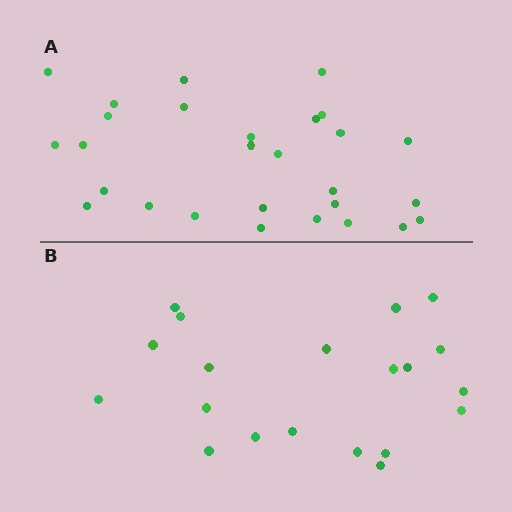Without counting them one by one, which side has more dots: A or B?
Region A (the top region) has more dots.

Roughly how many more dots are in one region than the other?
Region A has roughly 8 or so more dots than region B.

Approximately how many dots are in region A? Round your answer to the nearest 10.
About 30 dots. (The exact count is 28, which rounds to 30.)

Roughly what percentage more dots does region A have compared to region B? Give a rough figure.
About 40% more.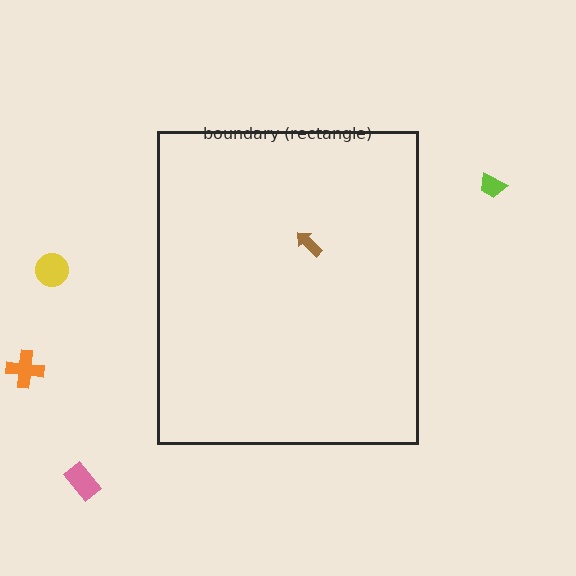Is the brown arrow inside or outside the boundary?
Inside.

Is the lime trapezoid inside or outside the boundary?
Outside.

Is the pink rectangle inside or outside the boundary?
Outside.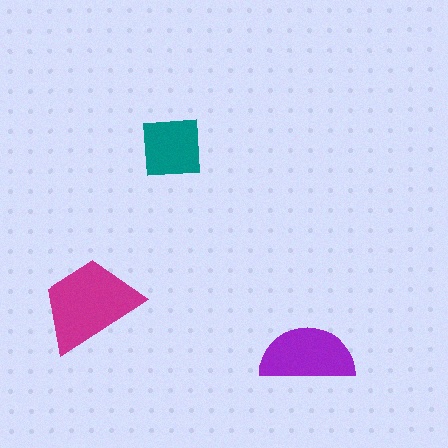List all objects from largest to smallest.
The magenta trapezoid, the purple semicircle, the teal square.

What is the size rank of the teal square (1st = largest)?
3rd.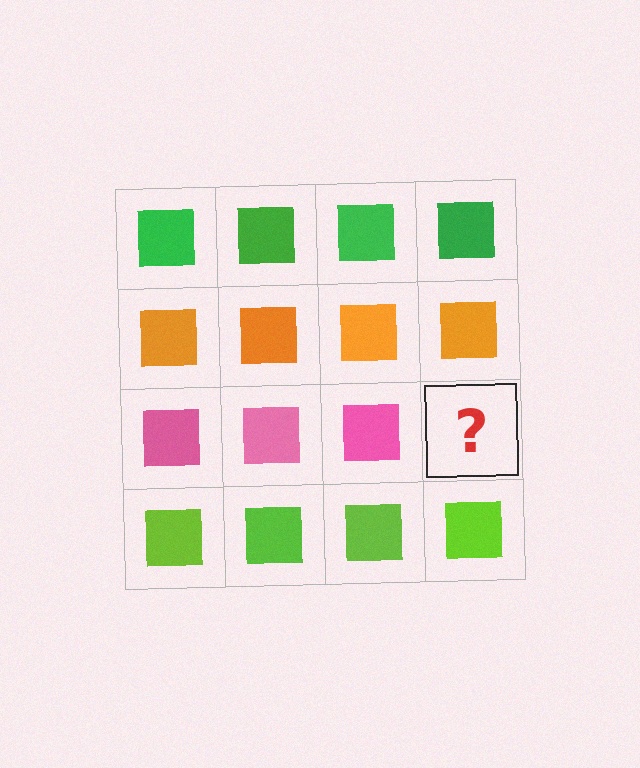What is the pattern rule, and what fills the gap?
The rule is that each row has a consistent color. The gap should be filled with a pink square.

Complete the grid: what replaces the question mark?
The question mark should be replaced with a pink square.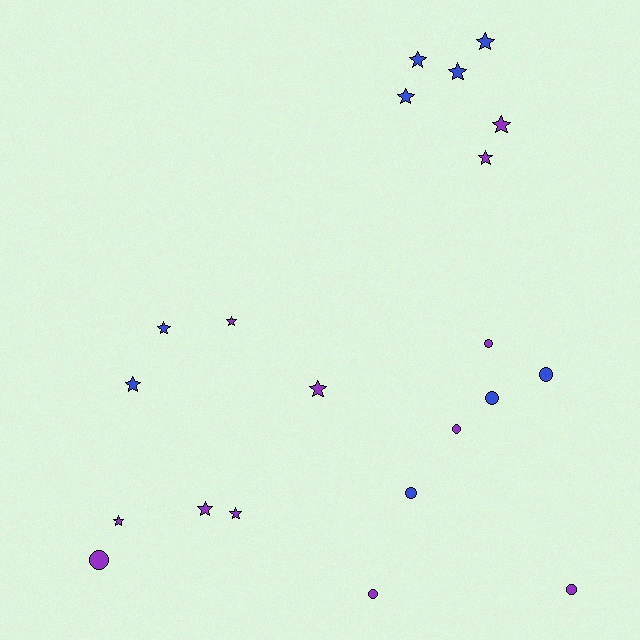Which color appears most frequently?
Purple, with 12 objects.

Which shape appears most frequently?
Star, with 13 objects.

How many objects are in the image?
There are 21 objects.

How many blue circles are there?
There are 3 blue circles.